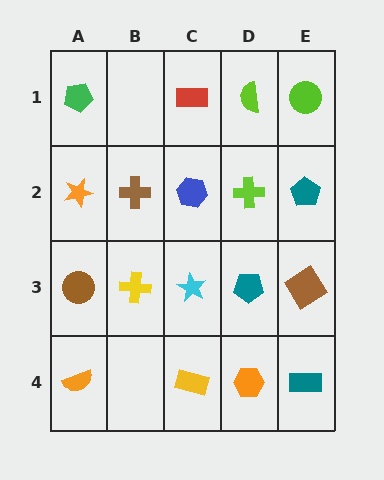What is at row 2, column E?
A teal pentagon.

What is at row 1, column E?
A lime circle.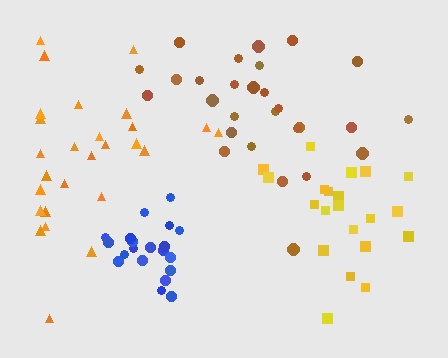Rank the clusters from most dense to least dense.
blue, brown, orange, yellow.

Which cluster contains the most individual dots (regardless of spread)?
Brown (28).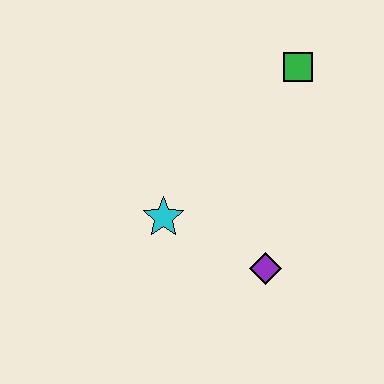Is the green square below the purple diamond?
No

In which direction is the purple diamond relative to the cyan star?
The purple diamond is to the right of the cyan star.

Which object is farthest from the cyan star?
The green square is farthest from the cyan star.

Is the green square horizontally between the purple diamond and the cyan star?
No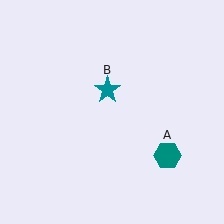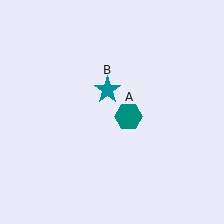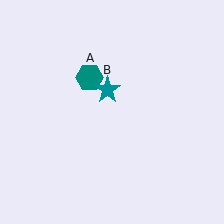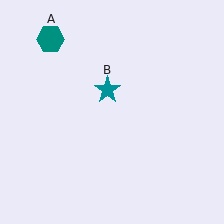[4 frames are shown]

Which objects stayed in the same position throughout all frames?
Teal star (object B) remained stationary.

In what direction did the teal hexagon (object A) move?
The teal hexagon (object A) moved up and to the left.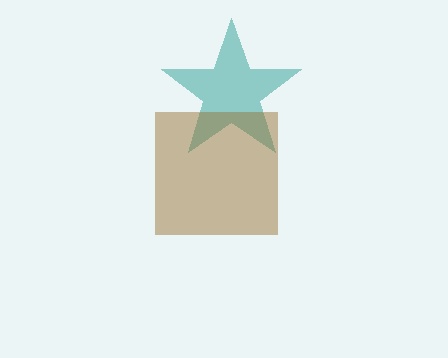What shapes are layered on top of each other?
The layered shapes are: a teal star, a brown square.